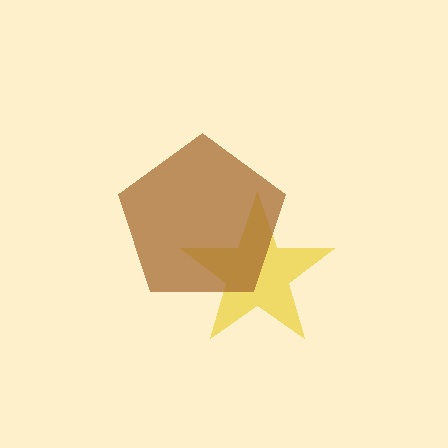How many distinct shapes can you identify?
There are 2 distinct shapes: a yellow star, a brown pentagon.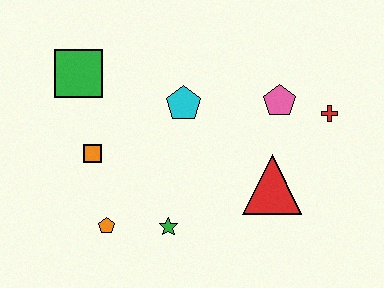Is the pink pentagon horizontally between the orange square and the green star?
No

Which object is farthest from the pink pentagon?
The orange pentagon is farthest from the pink pentagon.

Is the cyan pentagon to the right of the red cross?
No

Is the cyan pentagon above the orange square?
Yes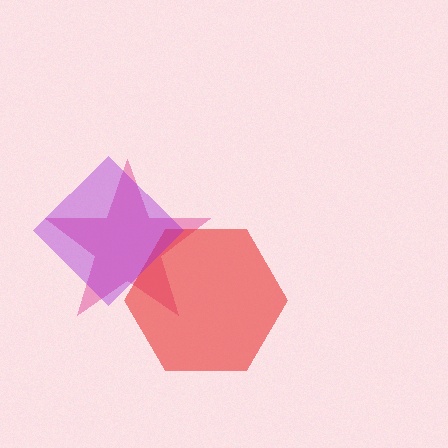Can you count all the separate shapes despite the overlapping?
Yes, there are 3 separate shapes.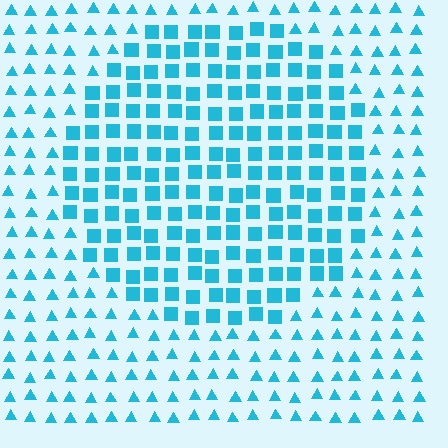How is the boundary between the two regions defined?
The boundary is defined by a change in element shape: squares inside vs. triangles outside. All elements share the same color and spacing.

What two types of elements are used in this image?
The image uses squares inside the circle region and triangles outside it.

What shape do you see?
I see a circle.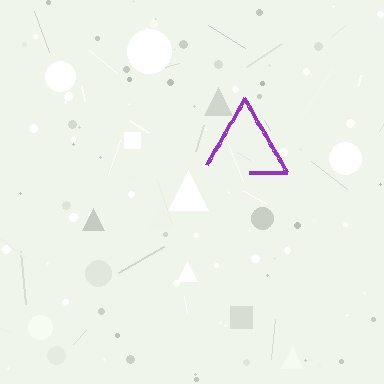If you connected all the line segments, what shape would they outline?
They would outline a triangle.